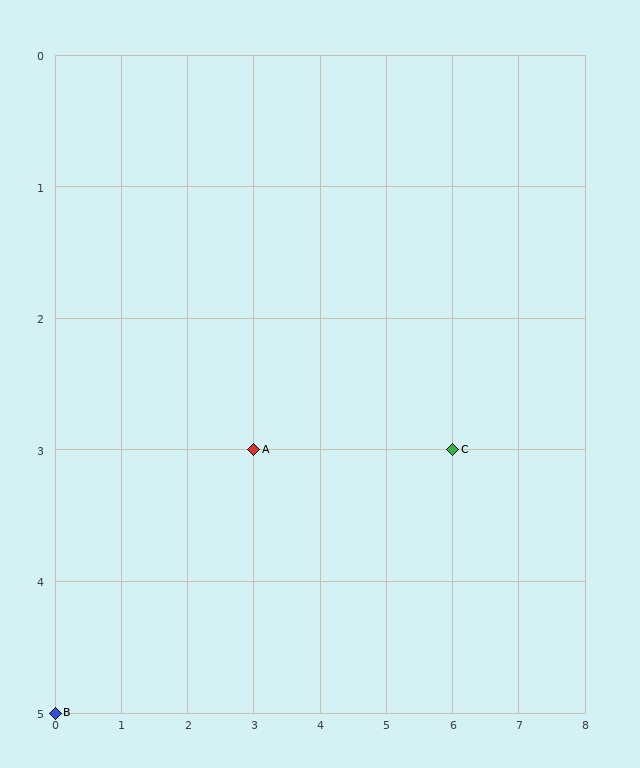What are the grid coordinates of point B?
Point B is at grid coordinates (0, 5).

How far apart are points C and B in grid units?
Points C and B are 6 columns and 2 rows apart (about 6.3 grid units diagonally).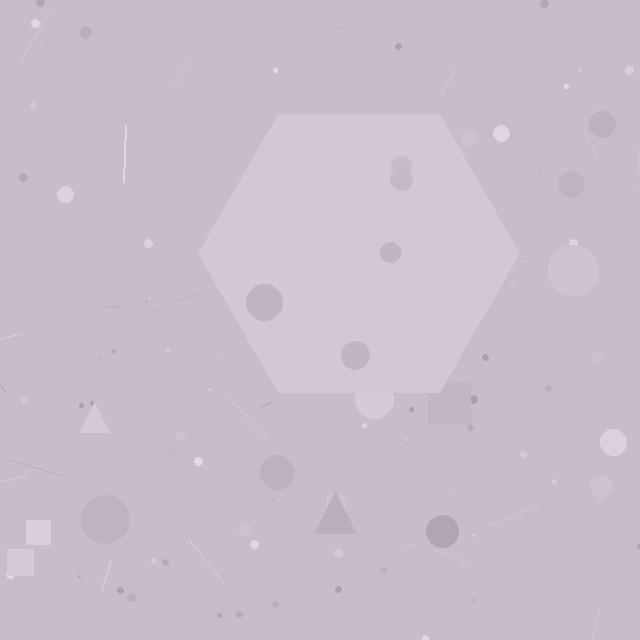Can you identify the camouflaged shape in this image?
The camouflaged shape is a hexagon.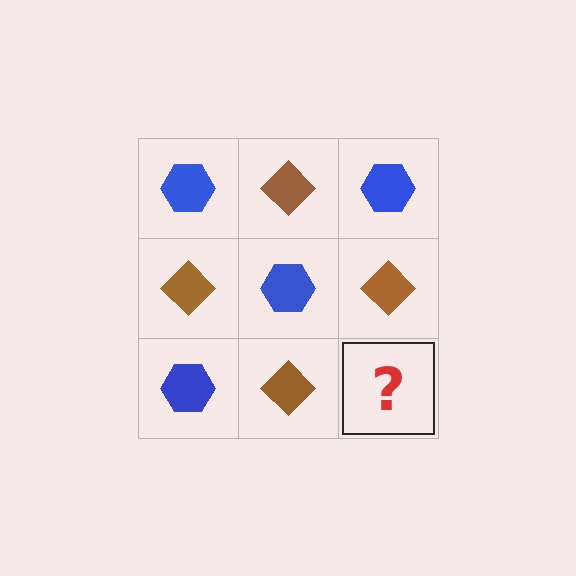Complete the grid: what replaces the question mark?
The question mark should be replaced with a blue hexagon.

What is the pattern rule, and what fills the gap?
The rule is that it alternates blue hexagon and brown diamond in a checkerboard pattern. The gap should be filled with a blue hexagon.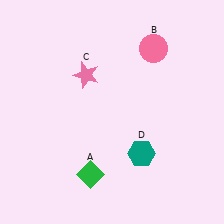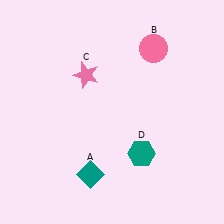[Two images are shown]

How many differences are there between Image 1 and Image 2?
There is 1 difference between the two images.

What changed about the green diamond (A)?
In Image 1, A is green. In Image 2, it changed to teal.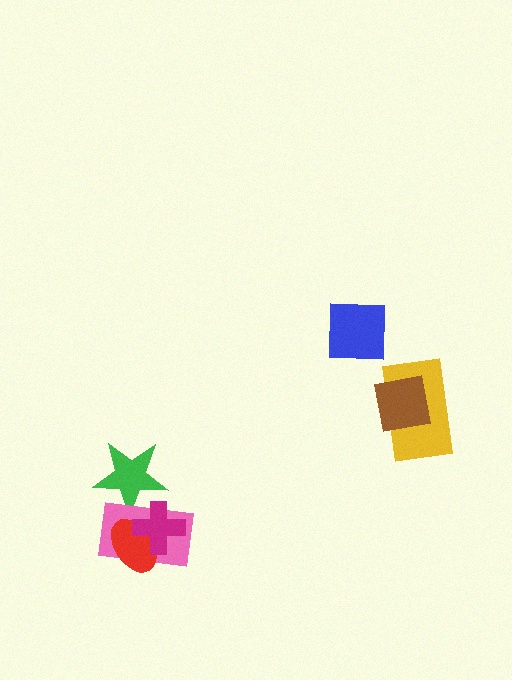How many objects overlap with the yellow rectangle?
1 object overlaps with the yellow rectangle.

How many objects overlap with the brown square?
1 object overlaps with the brown square.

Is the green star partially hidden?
Yes, it is partially covered by another shape.